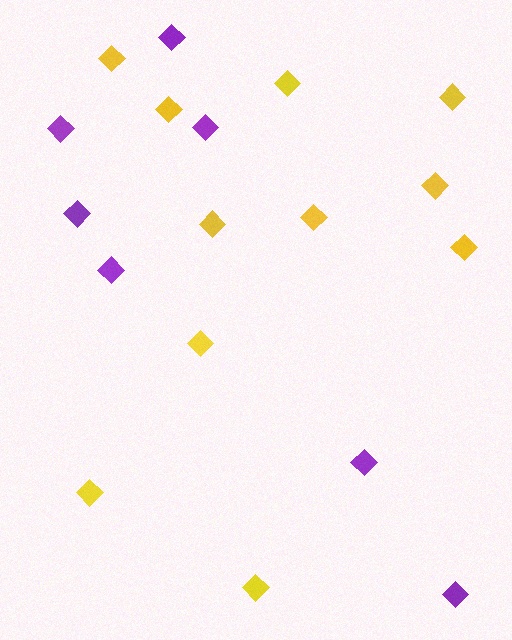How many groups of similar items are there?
There are 2 groups: one group of yellow diamonds (11) and one group of purple diamonds (7).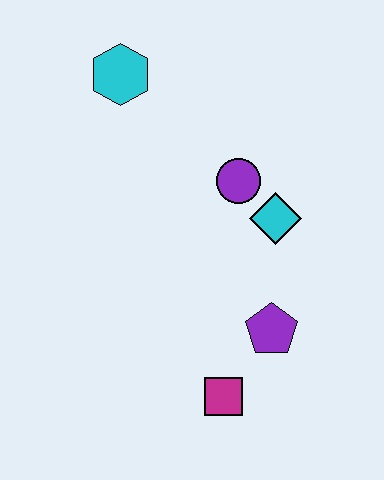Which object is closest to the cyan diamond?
The purple circle is closest to the cyan diamond.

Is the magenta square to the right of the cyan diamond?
No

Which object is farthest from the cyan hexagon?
The magenta square is farthest from the cyan hexagon.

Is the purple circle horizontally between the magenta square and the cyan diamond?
Yes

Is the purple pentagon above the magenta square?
Yes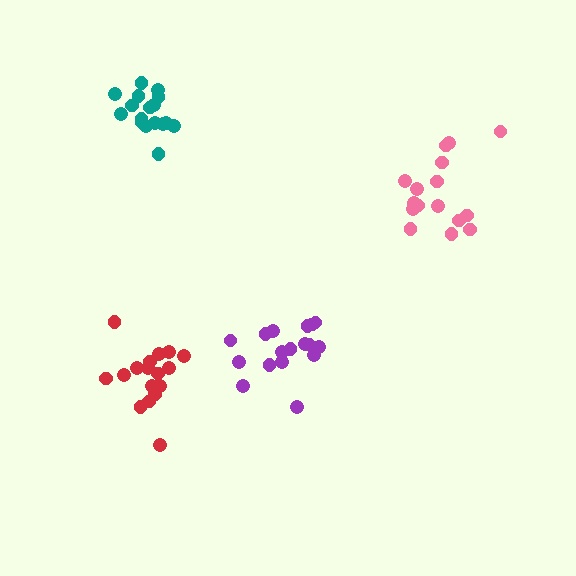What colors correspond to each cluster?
The clusters are colored: teal, red, purple, pink.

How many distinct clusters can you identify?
There are 4 distinct clusters.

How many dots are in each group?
Group 1: 17 dots, Group 2: 17 dots, Group 3: 17 dots, Group 4: 16 dots (67 total).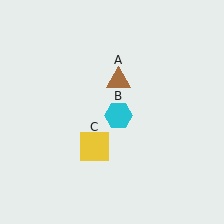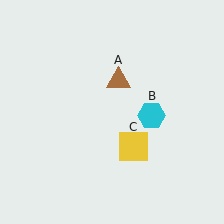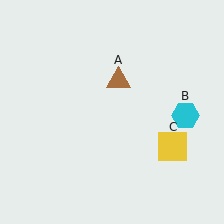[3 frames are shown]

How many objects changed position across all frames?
2 objects changed position: cyan hexagon (object B), yellow square (object C).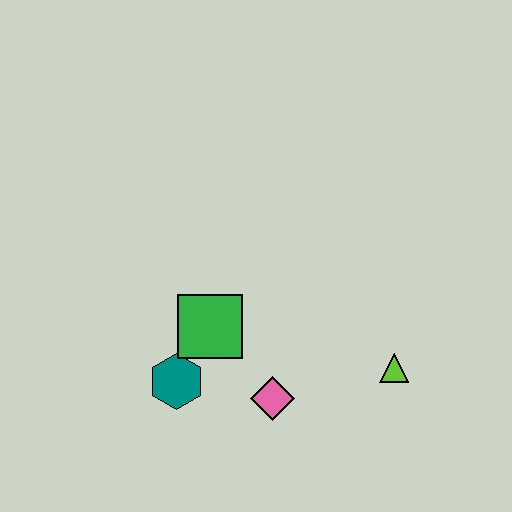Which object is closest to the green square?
The teal hexagon is closest to the green square.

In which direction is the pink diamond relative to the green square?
The pink diamond is below the green square.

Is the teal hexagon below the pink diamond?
No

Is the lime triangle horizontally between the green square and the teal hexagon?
No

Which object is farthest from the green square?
The lime triangle is farthest from the green square.